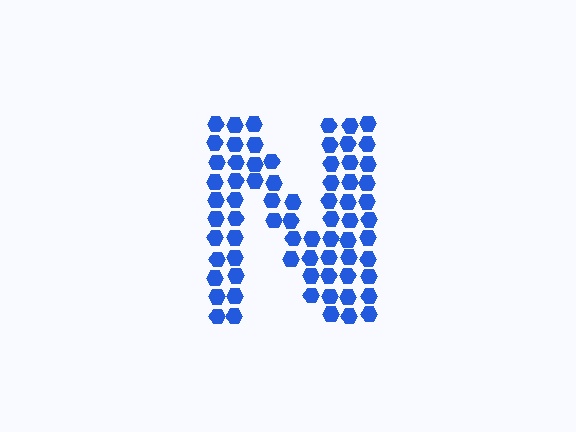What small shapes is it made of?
It is made of small hexagons.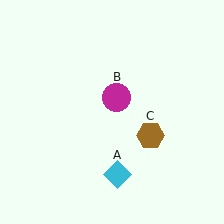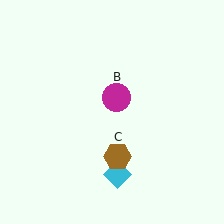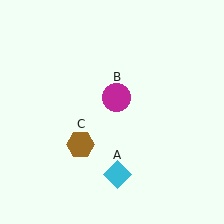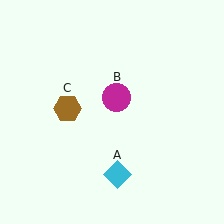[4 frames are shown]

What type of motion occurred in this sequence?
The brown hexagon (object C) rotated clockwise around the center of the scene.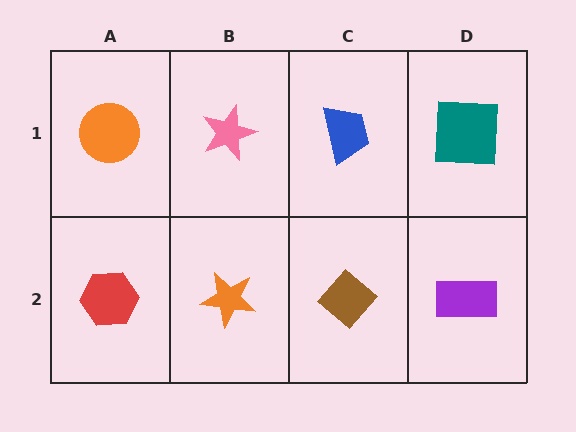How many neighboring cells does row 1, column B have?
3.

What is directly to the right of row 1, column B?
A blue trapezoid.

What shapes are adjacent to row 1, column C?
A brown diamond (row 2, column C), a pink star (row 1, column B), a teal square (row 1, column D).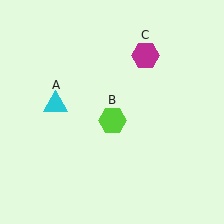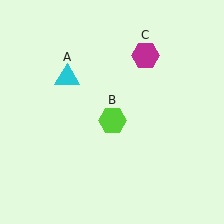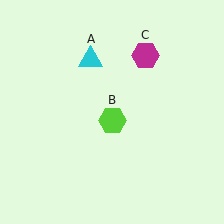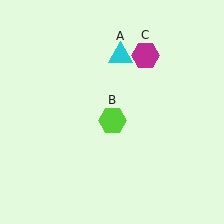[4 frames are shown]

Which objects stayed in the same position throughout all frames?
Lime hexagon (object B) and magenta hexagon (object C) remained stationary.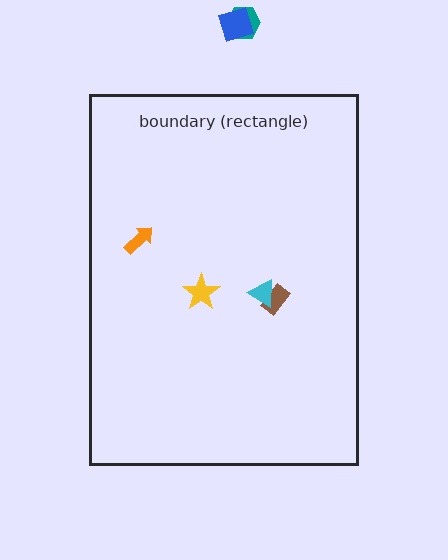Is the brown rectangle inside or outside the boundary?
Inside.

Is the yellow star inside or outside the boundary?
Inside.